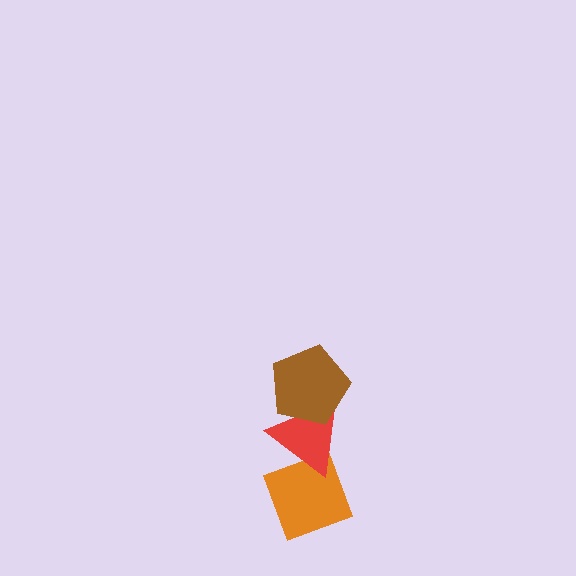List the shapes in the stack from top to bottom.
From top to bottom: the brown pentagon, the red triangle, the orange diamond.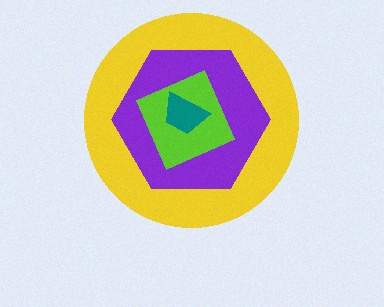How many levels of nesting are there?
4.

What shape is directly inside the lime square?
The teal trapezoid.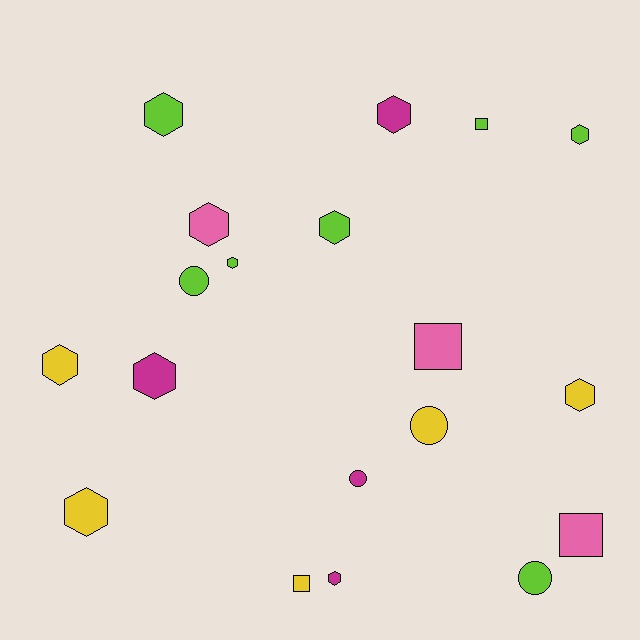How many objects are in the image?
There are 19 objects.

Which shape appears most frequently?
Hexagon, with 11 objects.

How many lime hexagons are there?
There are 4 lime hexagons.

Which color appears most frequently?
Lime, with 7 objects.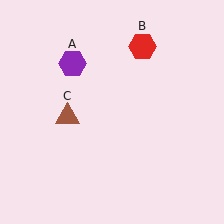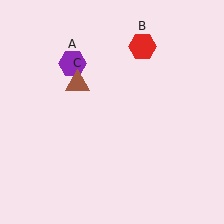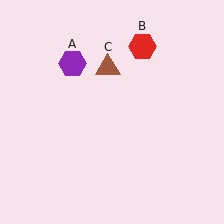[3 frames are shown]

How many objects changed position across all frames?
1 object changed position: brown triangle (object C).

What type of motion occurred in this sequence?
The brown triangle (object C) rotated clockwise around the center of the scene.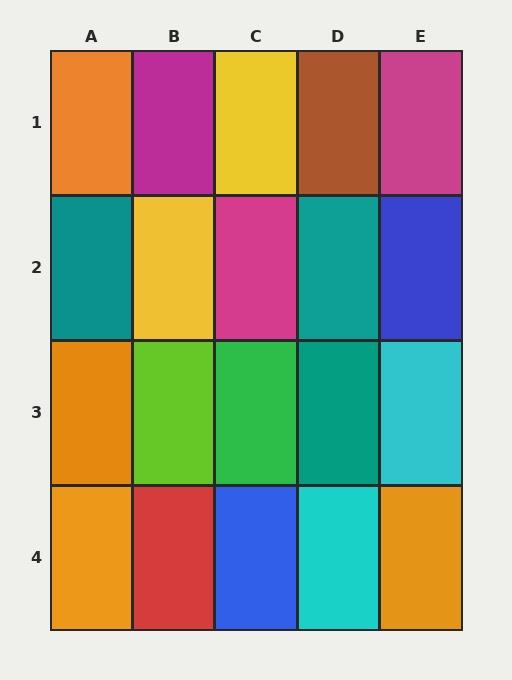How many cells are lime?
1 cell is lime.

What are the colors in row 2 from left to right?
Teal, yellow, magenta, teal, blue.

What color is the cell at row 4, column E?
Orange.